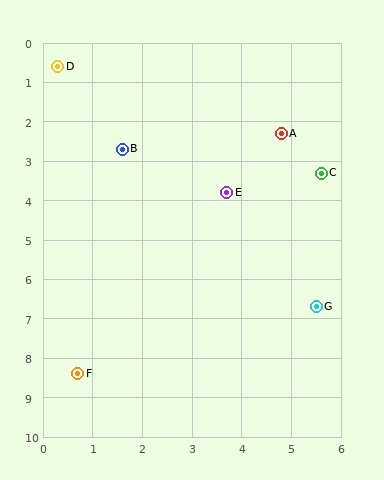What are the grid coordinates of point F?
Point F is at approximately (0.7, 8.4).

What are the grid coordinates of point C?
Point C is at approximately (5.6, 3.3).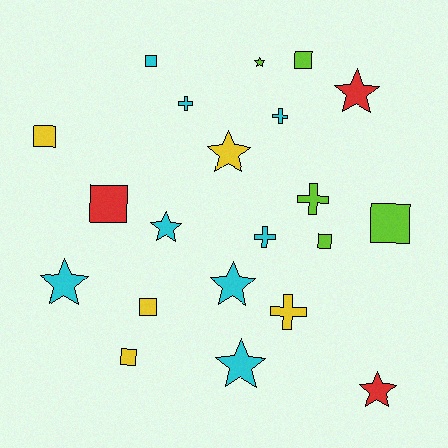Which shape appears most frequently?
Square, with 8 objects.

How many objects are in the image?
There are 21 objects.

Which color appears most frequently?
Cyan, with 8 objects.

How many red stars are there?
There are 2 red stars.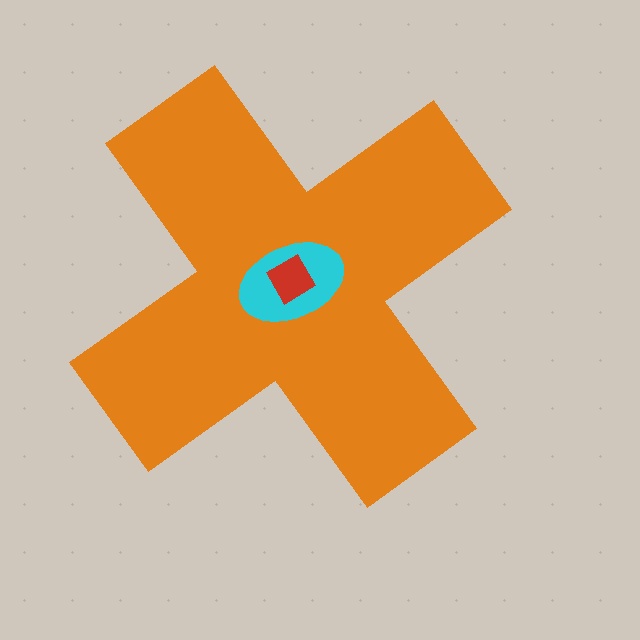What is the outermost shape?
The orange cross.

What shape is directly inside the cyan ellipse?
The red diamond.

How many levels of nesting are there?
3.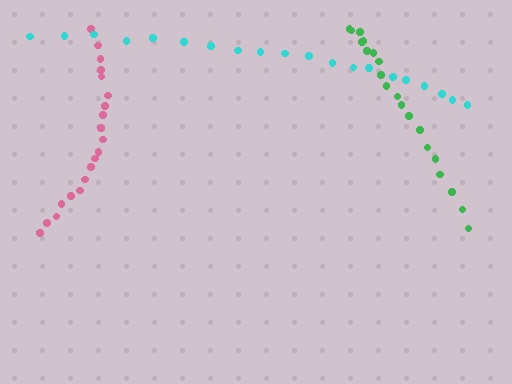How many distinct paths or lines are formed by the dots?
There are 3 distinct paths.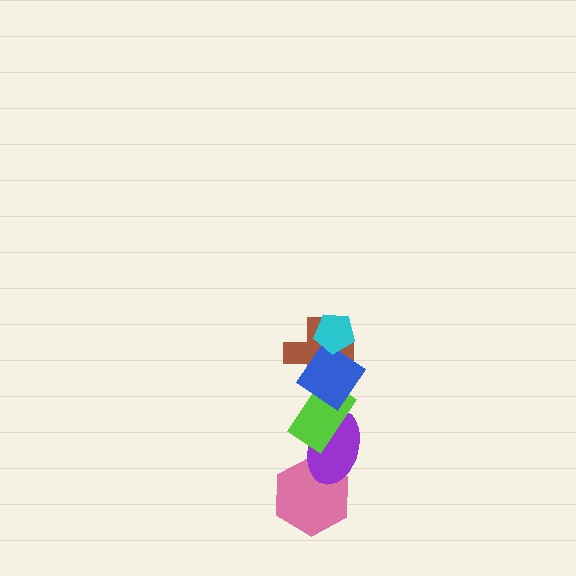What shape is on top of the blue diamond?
The cyan pentagon is on top of the blue diamond.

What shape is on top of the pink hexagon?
The purple ellipse is on top of the pink hexagon.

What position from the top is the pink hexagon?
The pink hexagon is 6th from the top.